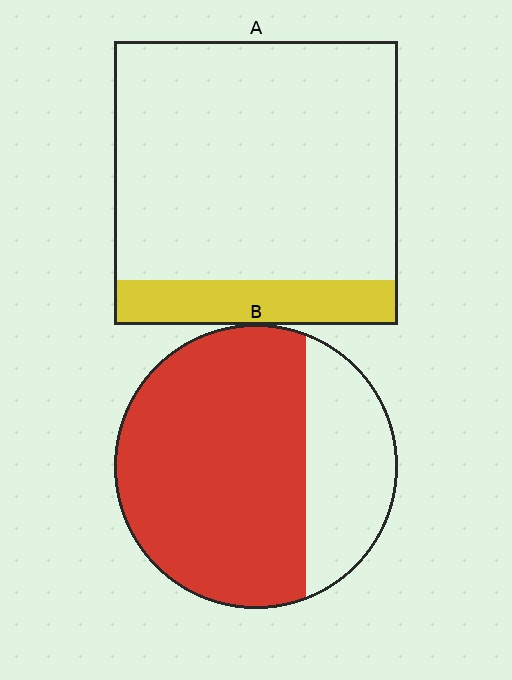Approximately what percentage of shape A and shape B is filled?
A is approximately 15% and B is approximately 70%.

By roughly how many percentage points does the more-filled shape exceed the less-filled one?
By roughly 55 percentage points (B over A).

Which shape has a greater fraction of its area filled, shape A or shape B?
Shape B.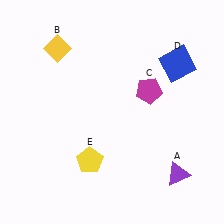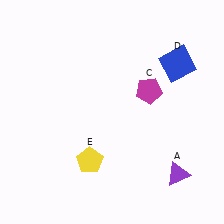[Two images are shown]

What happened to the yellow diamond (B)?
The yellow diamond (B) was removed in Image 2. It was in the top-left area of Image 1.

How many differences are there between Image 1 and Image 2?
There is 1 difference between the two images.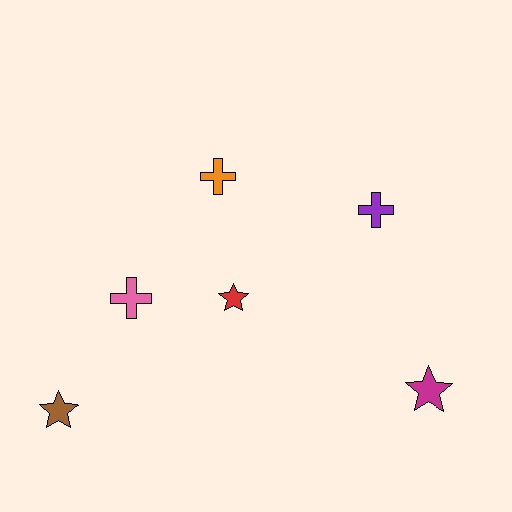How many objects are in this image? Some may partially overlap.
There are 6 objects.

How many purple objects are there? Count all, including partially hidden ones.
There is 1 purple object.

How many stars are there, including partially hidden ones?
There are 3 stars.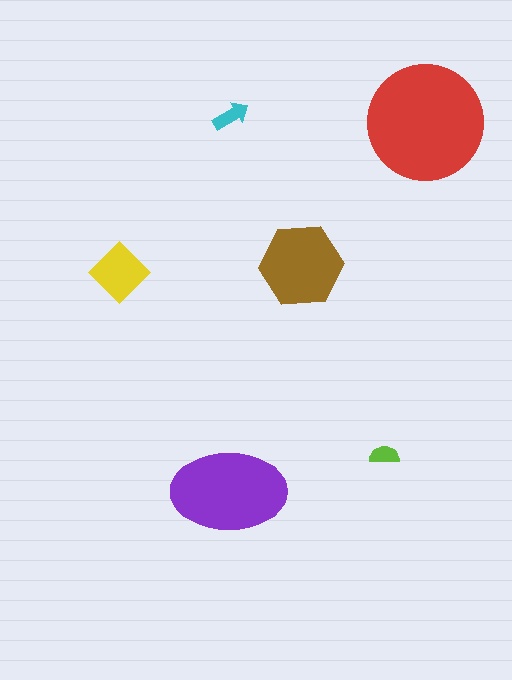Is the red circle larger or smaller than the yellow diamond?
Larger.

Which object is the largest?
The red circle.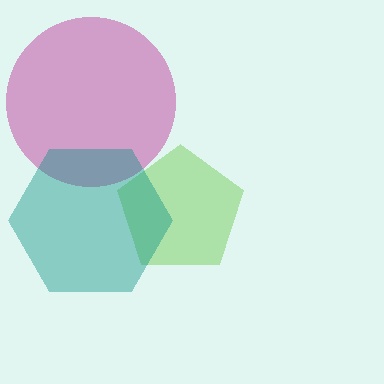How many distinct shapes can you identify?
There are 3 distinct shapes: a magenta circle, a lime pentagon, a teal hexagon.